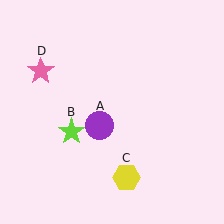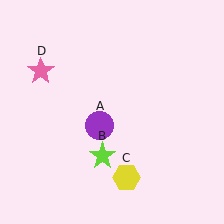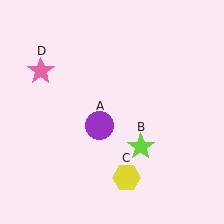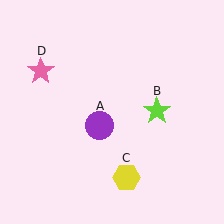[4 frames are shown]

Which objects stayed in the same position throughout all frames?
Purple circle (object A) and yellow hexagon (object C) and pink star (object D) remained stationary.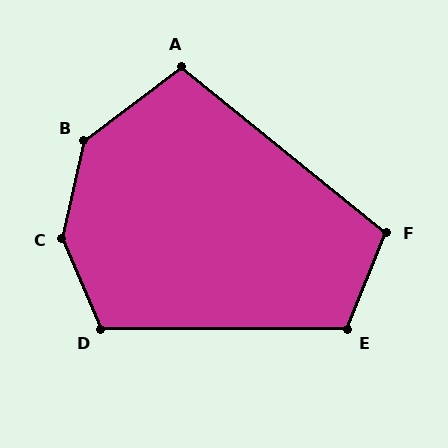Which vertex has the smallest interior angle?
A, at approximately 104 degrees.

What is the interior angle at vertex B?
Approximately 140 degrees (obtuse).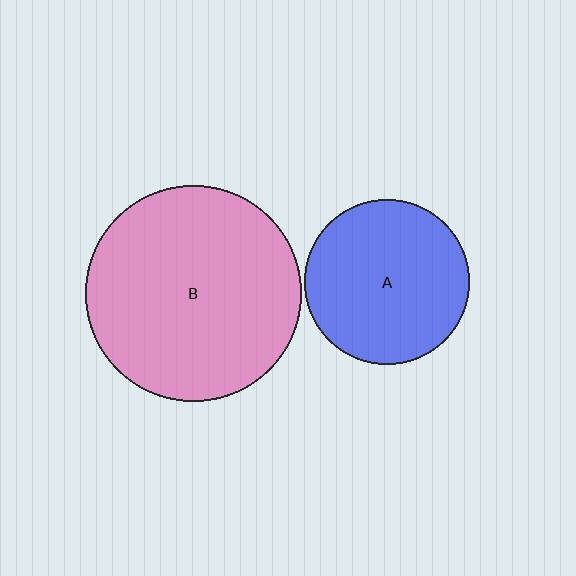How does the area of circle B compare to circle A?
Approximately 1.7 times.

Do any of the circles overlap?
No, none of the circles overlap.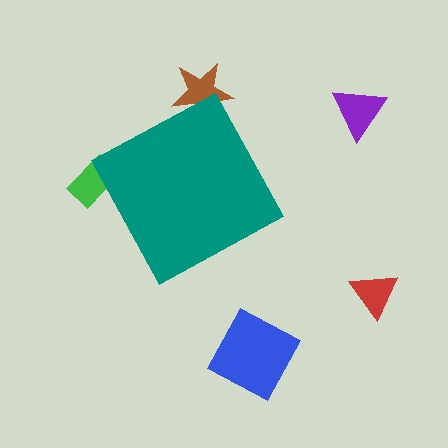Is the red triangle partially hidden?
No, the red triangle is fully visible.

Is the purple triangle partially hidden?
No, the purple triangle is fully visible.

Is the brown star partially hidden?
Yes, the brown star is partially hidden behind the teal diamond.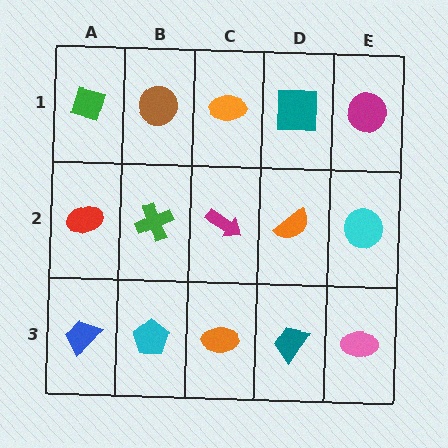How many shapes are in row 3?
5 shapes.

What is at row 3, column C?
An orange ellipse.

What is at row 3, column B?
A cyan pentagon.